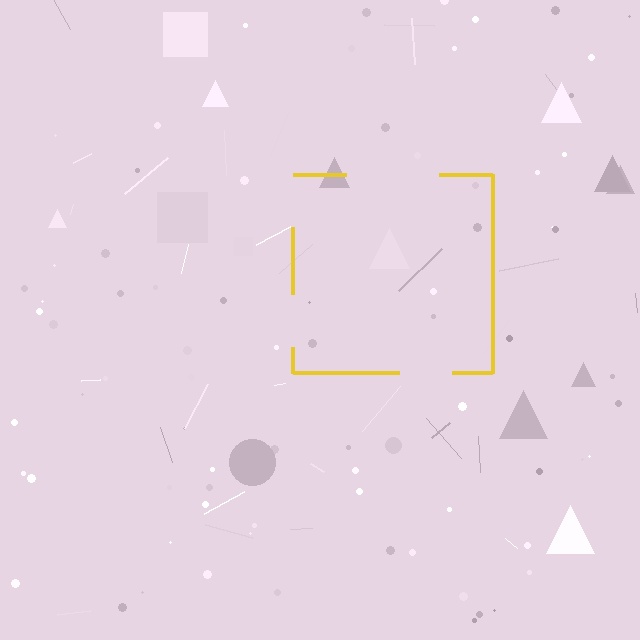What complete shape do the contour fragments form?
The contour fragments form a square.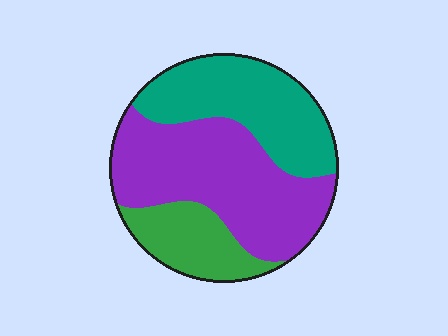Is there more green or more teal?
Teal.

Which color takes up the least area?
Green, at roughly 20%.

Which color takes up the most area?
Purple, at roughly 50%.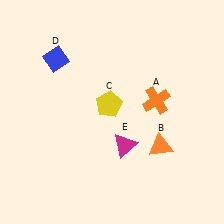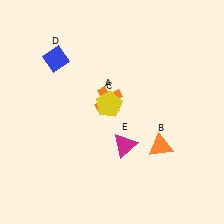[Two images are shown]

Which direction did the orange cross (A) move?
The orange cross (A) moved left.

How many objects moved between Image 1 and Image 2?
1 object moved between the two images.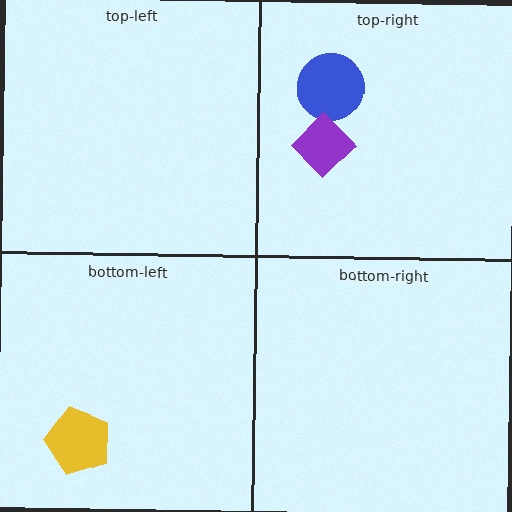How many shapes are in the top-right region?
2.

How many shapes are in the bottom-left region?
1.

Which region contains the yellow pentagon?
The bottom-left region.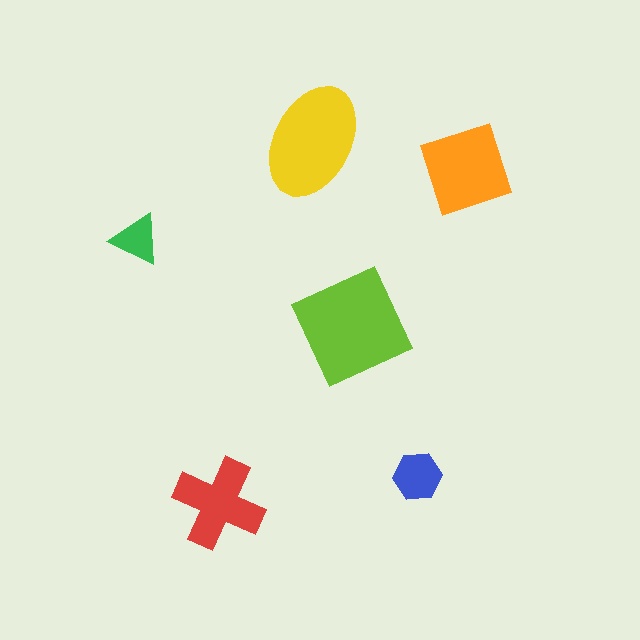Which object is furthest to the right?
The orange diamond is rightmost.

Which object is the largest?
The lime square.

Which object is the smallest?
The green triangle.